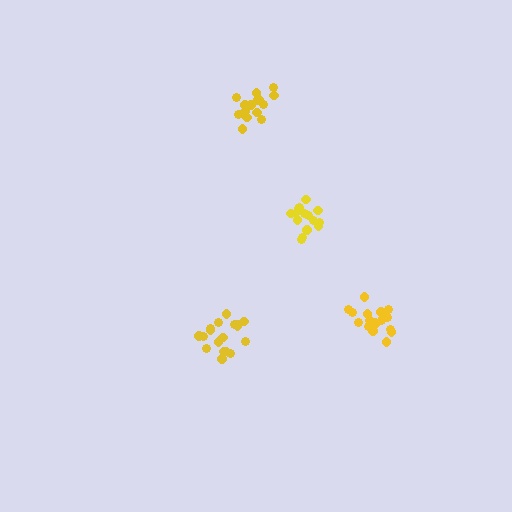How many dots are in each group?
Group 1: 18 dots, Group 2: 18 dots, Group 3: 16 dots, Group 4: 16 dots (68 total).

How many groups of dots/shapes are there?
There are 4 groups.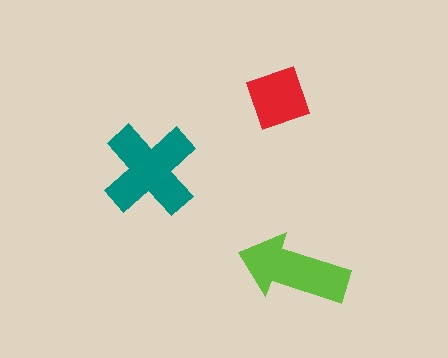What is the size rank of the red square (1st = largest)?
3rd.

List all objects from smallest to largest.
The red square, the lime arrow, the teal cross.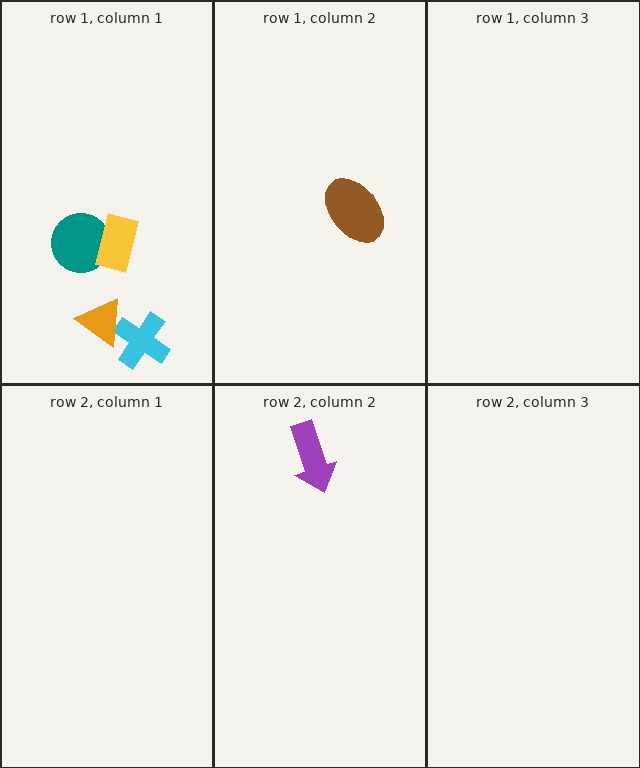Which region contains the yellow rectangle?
The row 1, column 1 region.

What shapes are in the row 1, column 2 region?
The brown ellipse.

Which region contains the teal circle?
The row 1, column 1 region.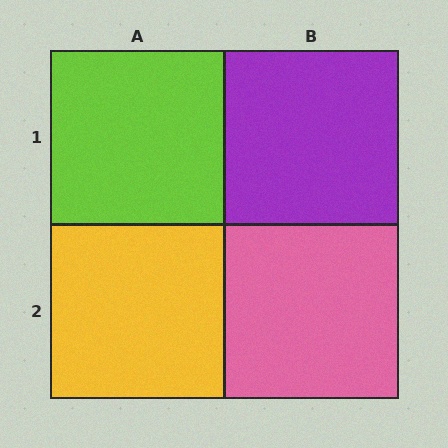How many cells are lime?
1 cell is lime.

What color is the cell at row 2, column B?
Pink.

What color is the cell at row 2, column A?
Yellow.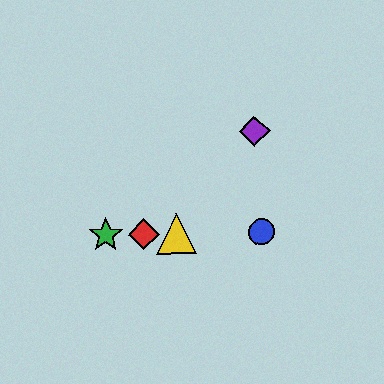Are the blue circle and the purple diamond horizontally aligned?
No, the blue circle is at y≈232 and the purple diamond is at y≈131.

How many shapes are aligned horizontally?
4 shapes (the red diamond, the blue circle, the green star, the yellow triangle) are aligned horizontally.